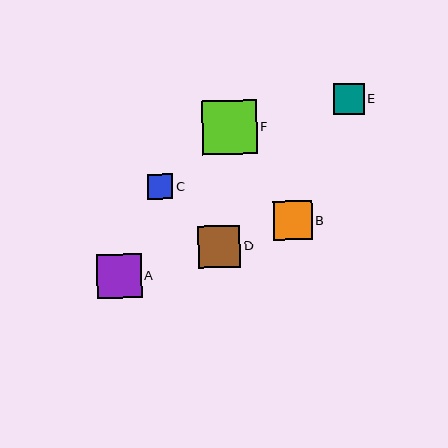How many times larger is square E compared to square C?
Square E is approximately 1.2 times the size of square C.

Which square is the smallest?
Square C is the smallest with a size of approximately 26 pixels.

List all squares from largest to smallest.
From largest to smallest: F, A, D, B, E, C.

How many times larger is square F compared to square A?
Square F is approximately 1.2 times the size of square A.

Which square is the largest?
Square F is the largest with a size of approximately 54 pixels.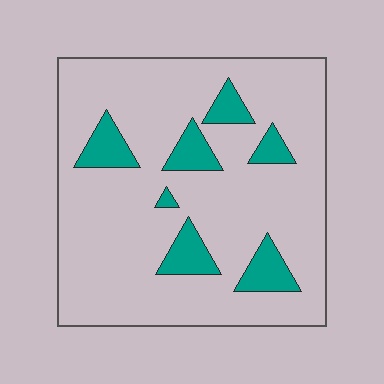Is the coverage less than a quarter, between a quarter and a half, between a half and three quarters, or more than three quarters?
Less than a quarter.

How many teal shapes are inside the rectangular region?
7.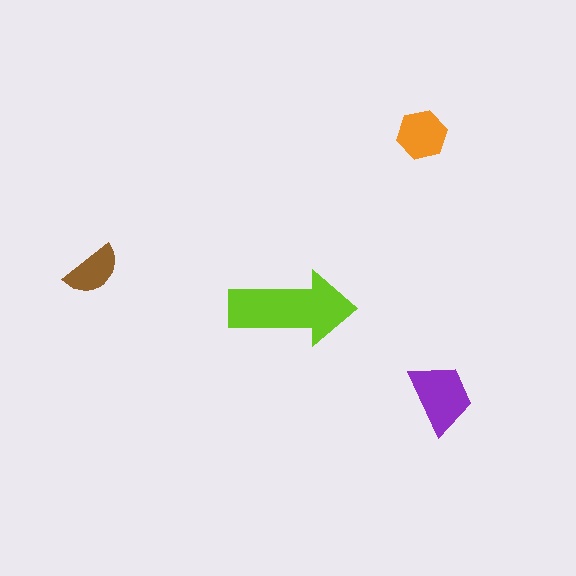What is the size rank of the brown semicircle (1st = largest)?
4th.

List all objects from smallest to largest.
The brown semicircle, the orange hexagon, the purple trapezoid, the lime arrow.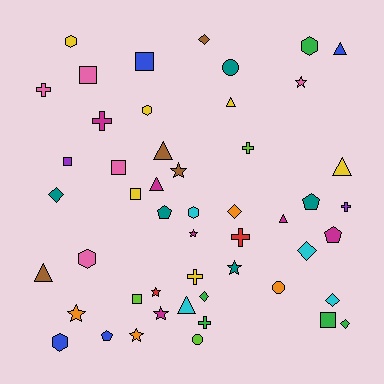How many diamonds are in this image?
There are 7 diamonds.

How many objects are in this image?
There are 50 objects.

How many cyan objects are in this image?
There are 4 cyan objects.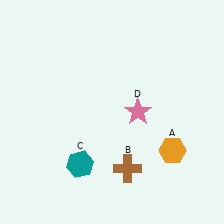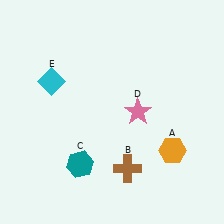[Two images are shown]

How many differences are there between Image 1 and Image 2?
There is 1 difference between the two images.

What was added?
A cyan diamond (E) was added in Image 2.